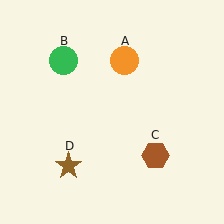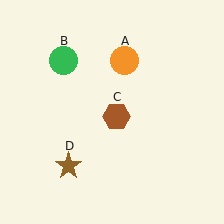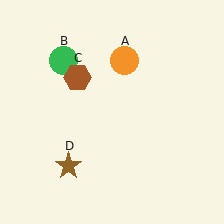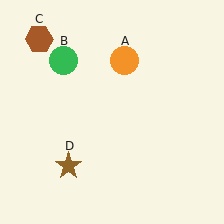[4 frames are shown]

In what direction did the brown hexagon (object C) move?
The brown hexagon (object C) moved up and to the left.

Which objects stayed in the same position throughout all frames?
Orange circle (object A) and green circle (object B) and brown star (object D) remained stationary.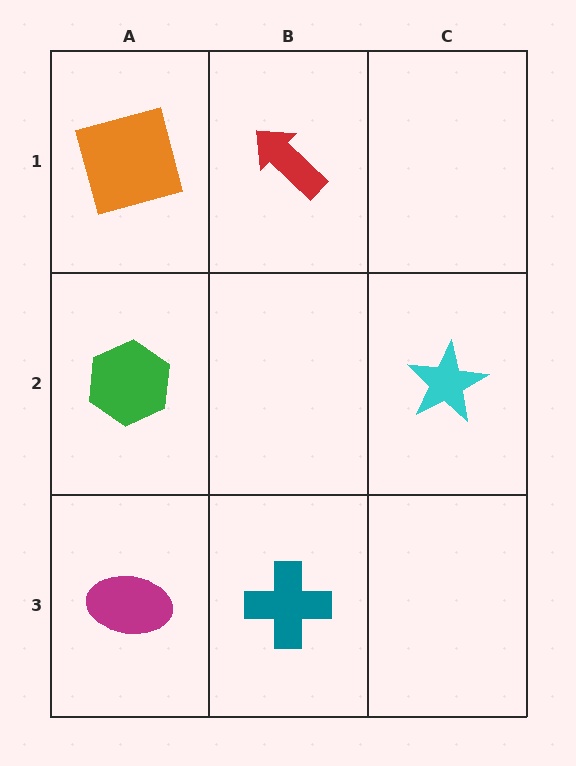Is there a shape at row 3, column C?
No, that cell is empty.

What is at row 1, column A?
An orange square.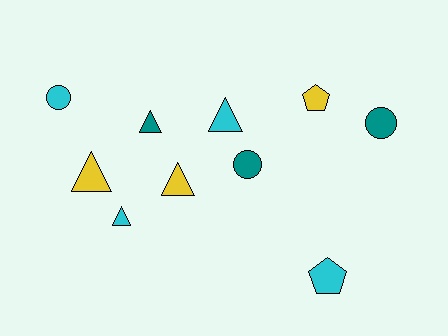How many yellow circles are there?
There are no yellow circles.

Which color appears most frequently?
Cyan, with 4 objects.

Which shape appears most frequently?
Triangle, with 5 objects.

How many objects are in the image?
There are 10 objects.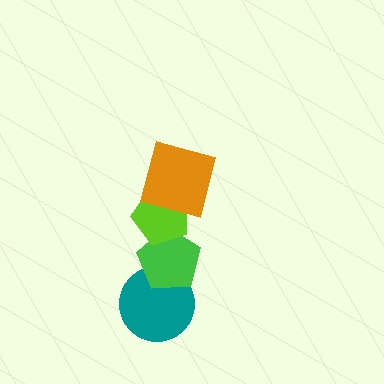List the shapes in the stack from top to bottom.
From top to bottom: the orange square, the lime pentagon, the green pentagon, the teal circle.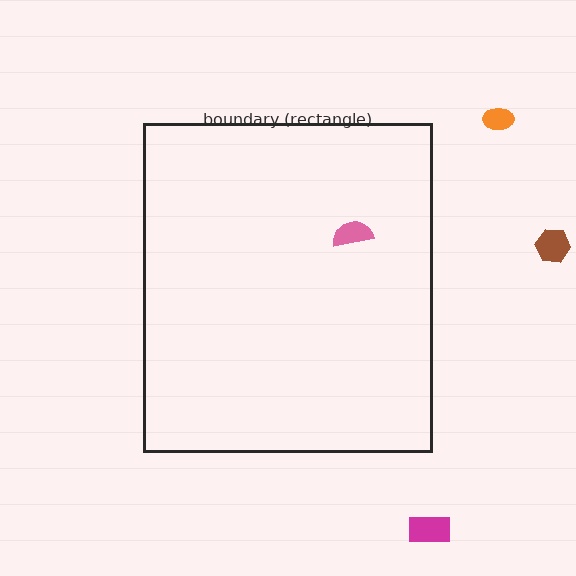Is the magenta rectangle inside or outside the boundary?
Outside.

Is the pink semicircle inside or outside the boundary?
Inside.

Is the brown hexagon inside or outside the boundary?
Outside.